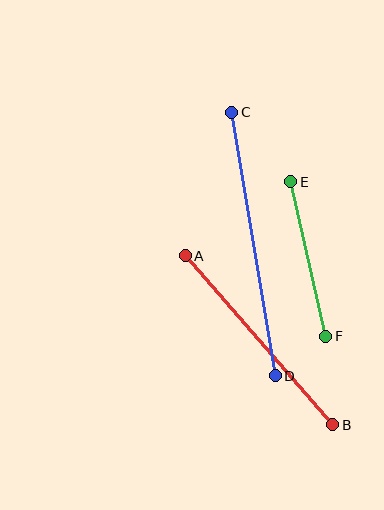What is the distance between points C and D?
The distance is approximately 267 pixels.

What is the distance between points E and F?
The distance is approximately 159 pixels.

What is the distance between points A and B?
The distance is approximately 224 pixels.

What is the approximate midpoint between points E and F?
The midpoint is at approximately (308, 259) pixels.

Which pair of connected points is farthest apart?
Points C and D are farthest apart.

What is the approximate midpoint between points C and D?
The midpoint is at approximately (254, 244) pixels.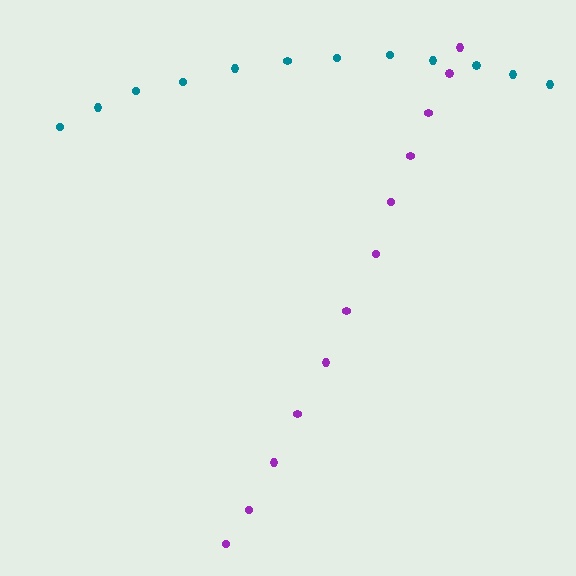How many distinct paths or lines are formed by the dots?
There are 2 distinct paths.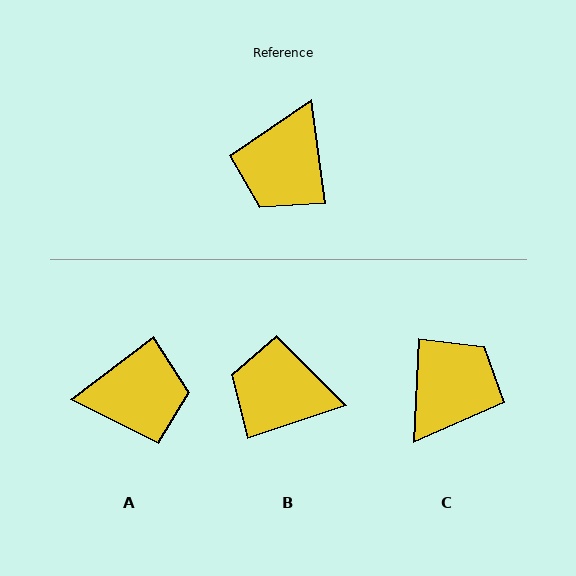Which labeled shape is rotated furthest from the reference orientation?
C, about 170 degrees away.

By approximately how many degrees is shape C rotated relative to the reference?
Approximately 170 degrees counter-clockwise.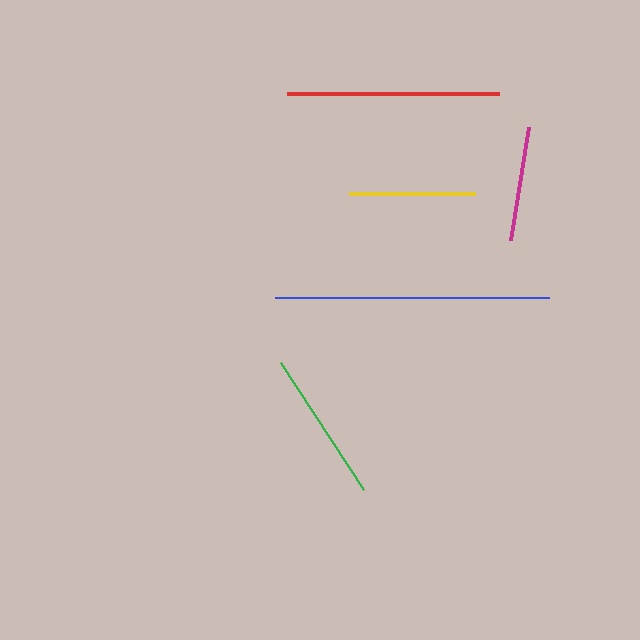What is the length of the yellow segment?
The yellow segment is approximately 127 pixels long.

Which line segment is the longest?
The blue line is the longest at approximately 274 pixels.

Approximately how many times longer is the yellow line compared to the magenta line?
The yellow line is approximately 1.1 times the length of the magenta line.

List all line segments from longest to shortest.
From longest to shortest: blue, red, green, yellow, magenta.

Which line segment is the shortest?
The magenta line is the shortest at approximately 114 pixels.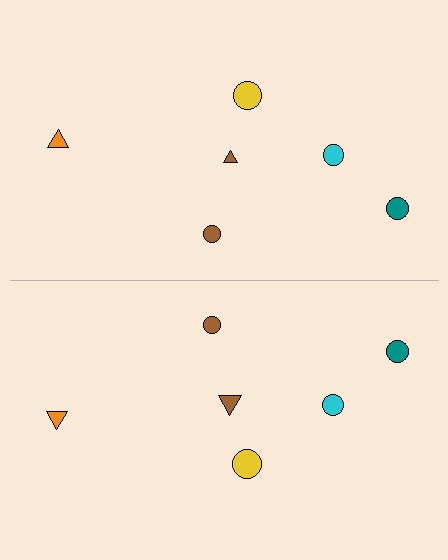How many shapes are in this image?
There are 12 shapes in this image.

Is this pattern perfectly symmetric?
No, the pattern is not perfectly symmetric. The brown triangle on the bottom side has a different size than its mirror counterpart.